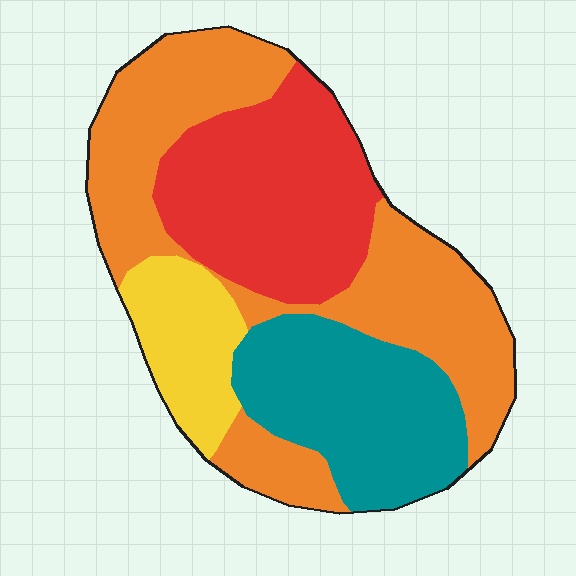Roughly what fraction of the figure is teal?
Teal covers around 20% of the figure.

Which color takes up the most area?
Orange, at roughly 40%.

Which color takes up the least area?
Yellow, at roughly 10%.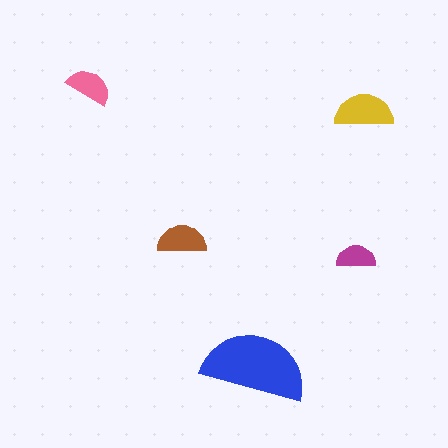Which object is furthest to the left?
The pink semicircle is leftmost.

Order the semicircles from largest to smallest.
the blue one, the yellow one, the brown one, the pink one, the magenta one.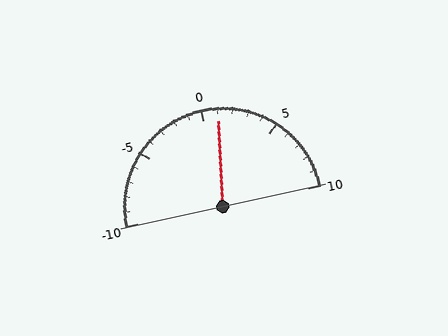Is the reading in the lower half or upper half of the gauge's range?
The reading is in the upper half of the range (-10 to 10).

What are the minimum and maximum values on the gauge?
The gauge ranges from -10 to 10.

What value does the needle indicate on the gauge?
The needle indicates approximately 1.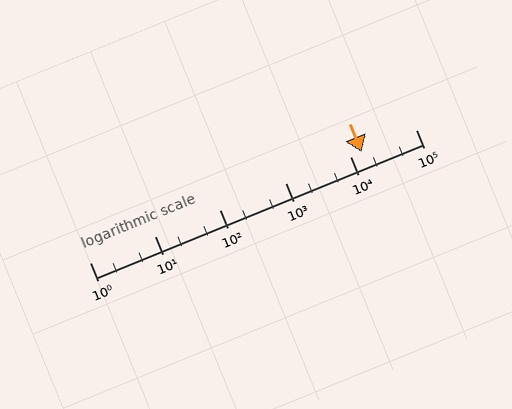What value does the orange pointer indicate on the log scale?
The pointer indicates approximately 15000.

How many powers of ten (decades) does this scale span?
The scale spans 5 decades, from 1 to 100000.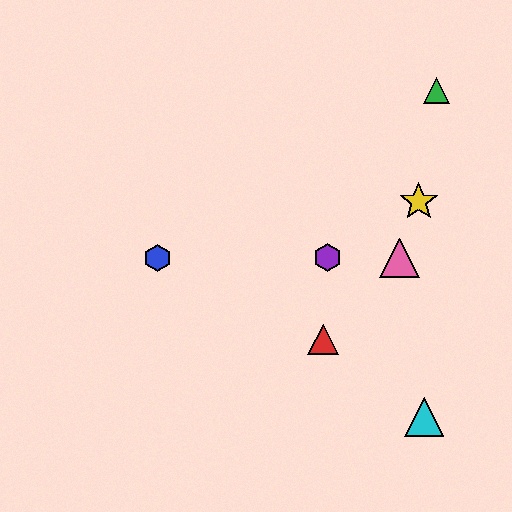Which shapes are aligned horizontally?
The blue hexagon, the purple hexagon, the orange triangle, the pink triangle are aligned horizontally.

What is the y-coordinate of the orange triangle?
The orange triangle is at y≈258.